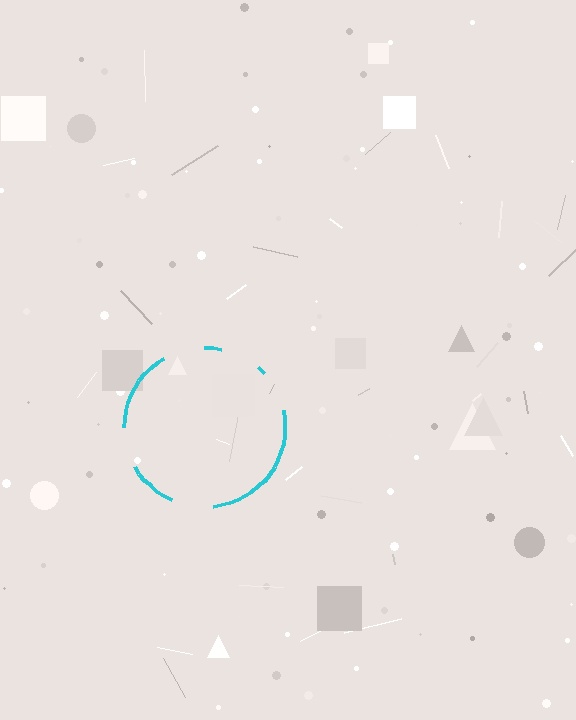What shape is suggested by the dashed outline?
The dashed outline suggests a circle.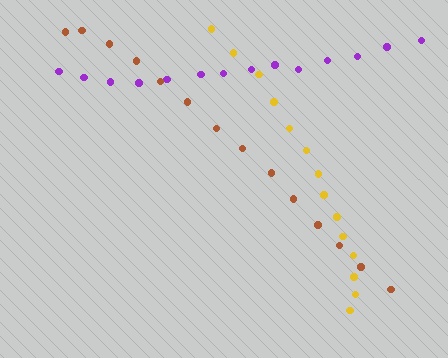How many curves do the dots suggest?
There are 3 distinct paths.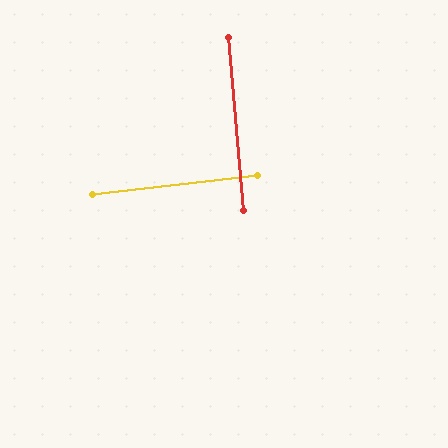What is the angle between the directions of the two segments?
Approximately 89 degrees.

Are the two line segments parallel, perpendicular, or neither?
Perpendicular — they meet at approximately 89°.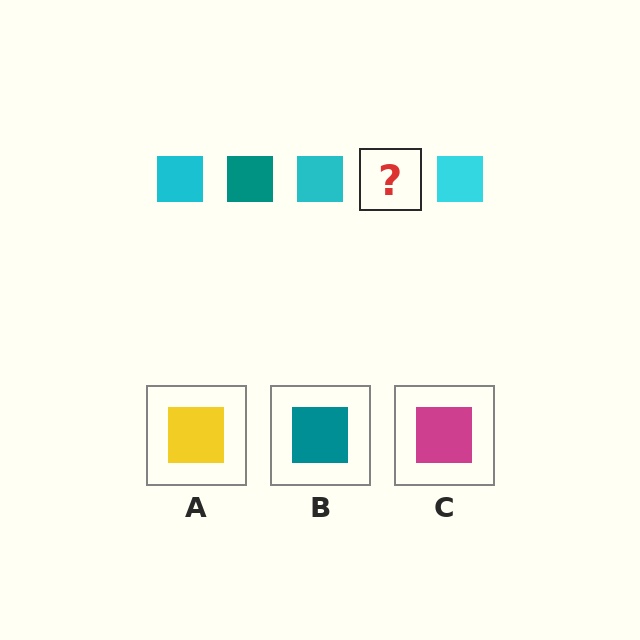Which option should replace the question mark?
Option B.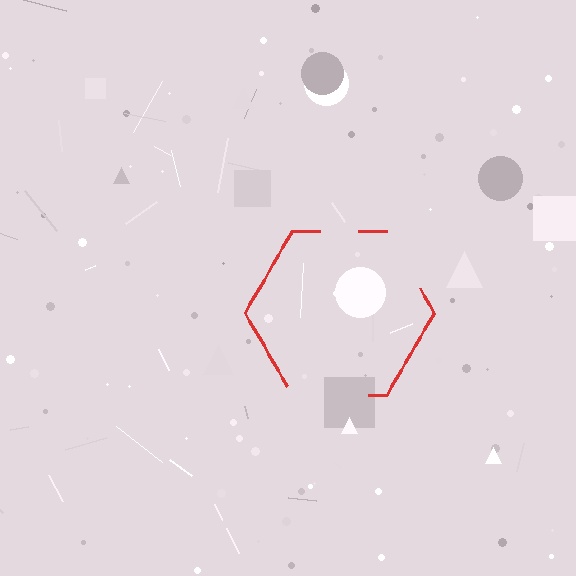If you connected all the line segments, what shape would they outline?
They would outline a hexagon.